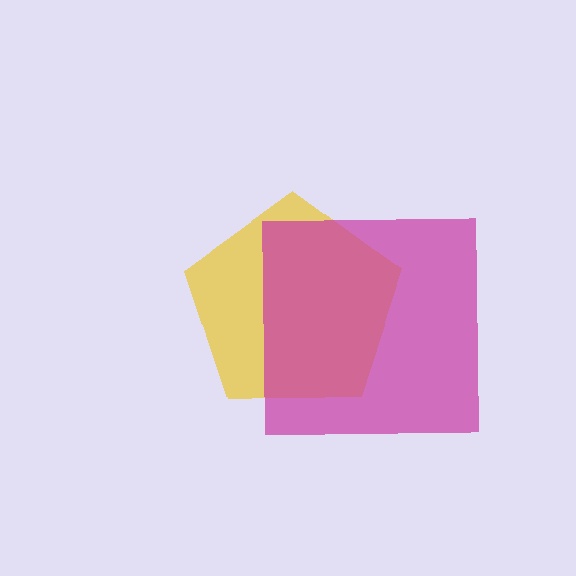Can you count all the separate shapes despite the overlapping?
Yes, there are 2 separate shapes.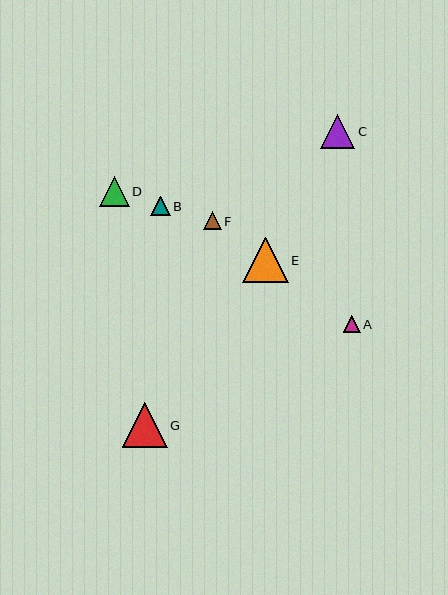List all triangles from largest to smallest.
From largest to smallest: E, G, C, D, B, F, A.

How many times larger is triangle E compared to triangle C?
Triangle E is approximately 1.4 times the size of triangle C.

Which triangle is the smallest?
Triangle A is the smallest with a size of approximately 17 pixels.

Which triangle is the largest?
Triangle E is the largest with a size of approximately 45 pixels.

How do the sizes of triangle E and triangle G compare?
Triangle E and triangle G are approximately the same size.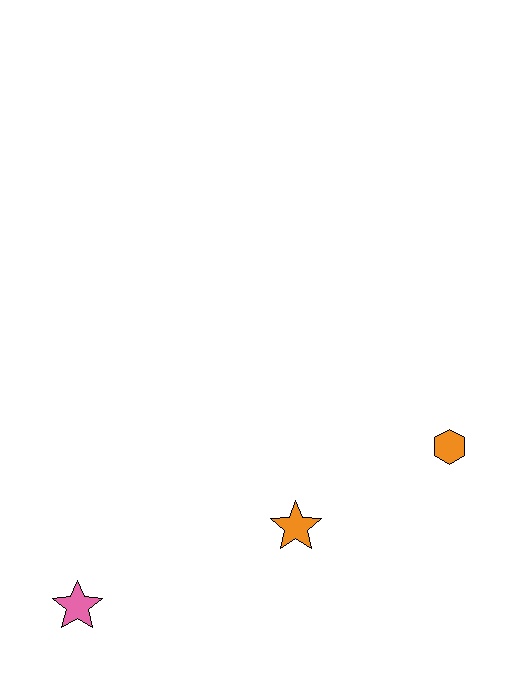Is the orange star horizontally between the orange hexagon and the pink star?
Yes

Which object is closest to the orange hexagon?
The orange star is closest to the orange hexagon.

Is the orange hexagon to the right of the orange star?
Yes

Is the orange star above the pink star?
Yes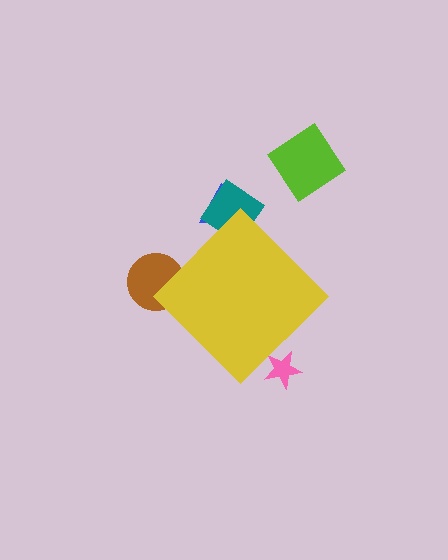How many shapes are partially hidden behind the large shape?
4 shapes are partially hidden.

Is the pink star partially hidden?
Yes, the pink star is partially hidden behind the yellow diamond.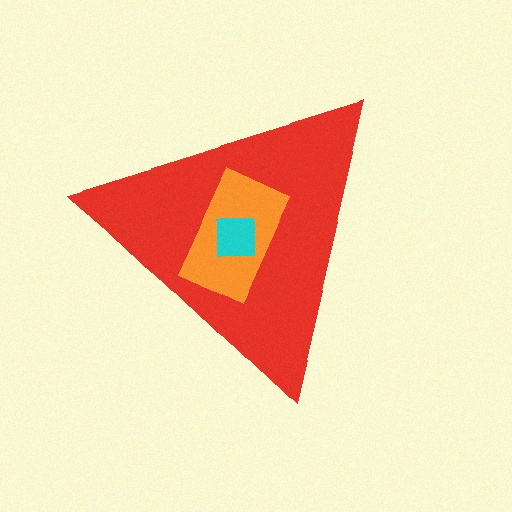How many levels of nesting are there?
3.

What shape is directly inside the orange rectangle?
The cyan square.